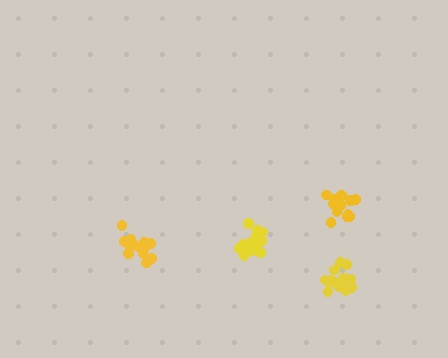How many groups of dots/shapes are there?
There are 4 groups.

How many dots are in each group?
Group 1: 15 dots, Group 2: 14 dots, Group 3: 15 dots, Group 4: 15 dots (59 total).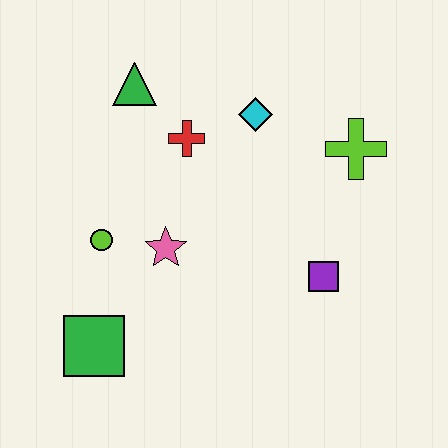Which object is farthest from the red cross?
The green square is farthest from the red cross.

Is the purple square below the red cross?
Yes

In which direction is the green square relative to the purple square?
The green square is to the left of the purple square.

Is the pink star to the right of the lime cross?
No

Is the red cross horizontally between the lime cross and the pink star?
Yes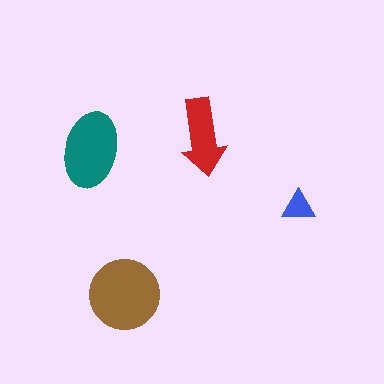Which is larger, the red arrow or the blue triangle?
The red arrow.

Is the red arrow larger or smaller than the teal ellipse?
Smaller.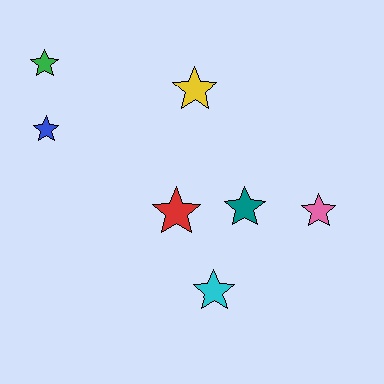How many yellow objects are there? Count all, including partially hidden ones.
There is 1 yellow object.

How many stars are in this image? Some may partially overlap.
There are 7 stars.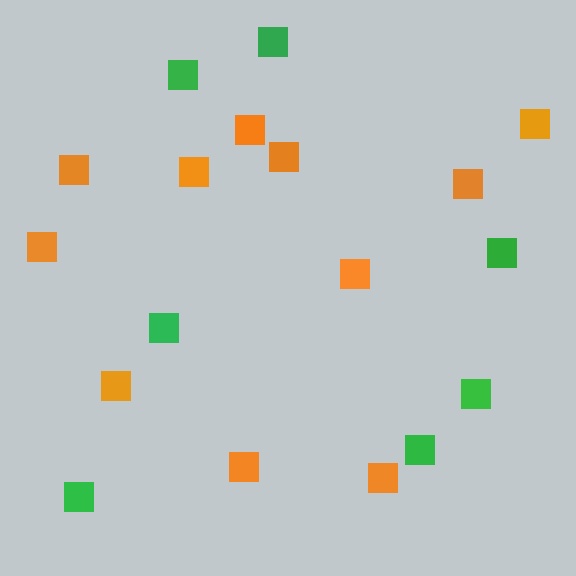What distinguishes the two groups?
There are 2 groups: one group of orange squares (11) and one group of green squares (7).